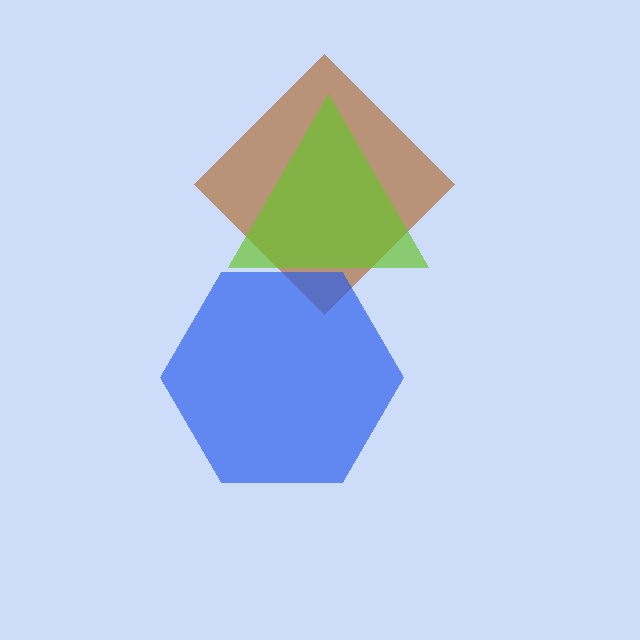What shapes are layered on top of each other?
The layered shapes are: a brown diamond, a lime triangle, a blue hexagon.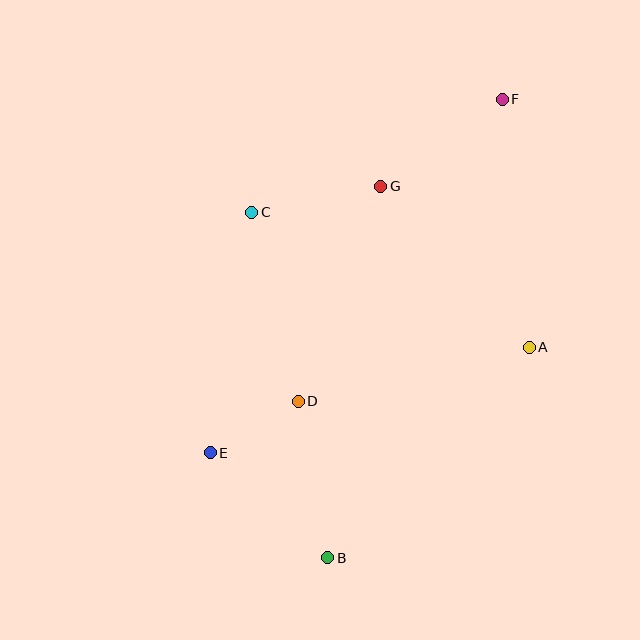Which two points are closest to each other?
Points D and E are closest to each other.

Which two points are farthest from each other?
Points B and F are farthest from each other.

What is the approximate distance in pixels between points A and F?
The distance between A and F is approximately 250 pixels.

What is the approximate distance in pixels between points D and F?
The distance between D and F is approximately 365 pixels.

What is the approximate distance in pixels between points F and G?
The distance between F and G is approximately 149 pixels.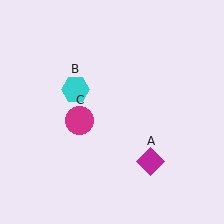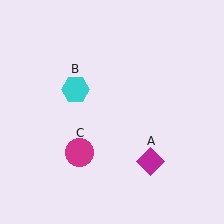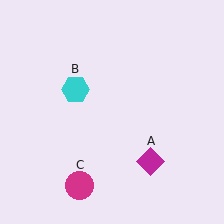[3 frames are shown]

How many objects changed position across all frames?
1 object changed position: magenta circle (object C).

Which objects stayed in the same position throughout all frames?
Magenta diamond (object A) and cyan hexagon (object B) remained stationary.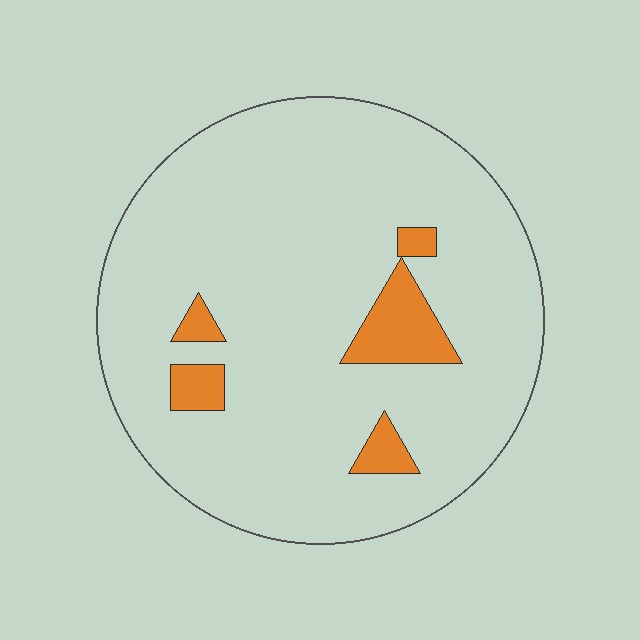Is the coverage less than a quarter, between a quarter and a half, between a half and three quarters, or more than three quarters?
Less than a quarter.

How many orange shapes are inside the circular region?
5.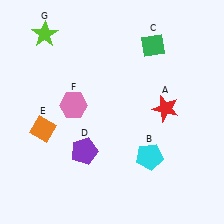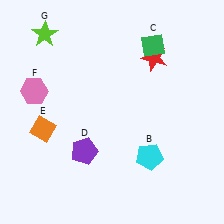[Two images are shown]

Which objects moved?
The objects that moved are: the red star (A), the pink hexagon (F).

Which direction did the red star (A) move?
The red star (A) moved up.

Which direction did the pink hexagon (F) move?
The pink hexagon (F) moved left.